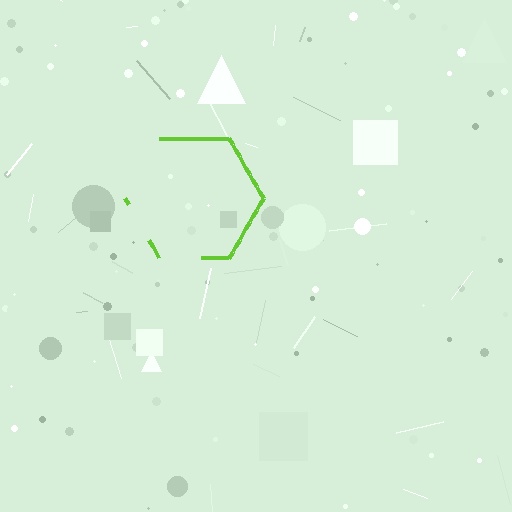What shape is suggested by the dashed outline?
The dashed outline suggests a hexagon.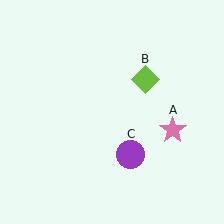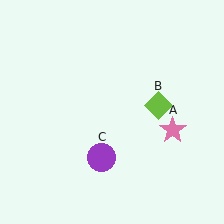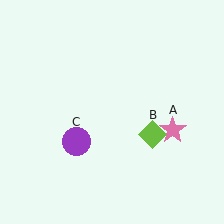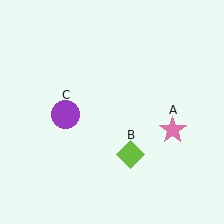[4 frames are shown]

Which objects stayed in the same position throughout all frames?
Pink star (object A) remained stationary.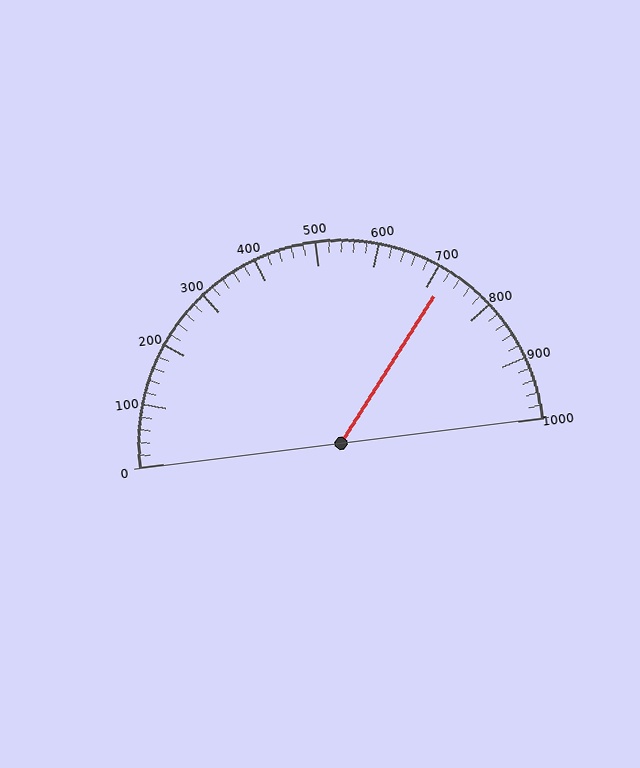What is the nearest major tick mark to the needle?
The nearest major tick mark is 700.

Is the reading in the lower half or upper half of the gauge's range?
The reading is in the upper half of the range (0 to 1000).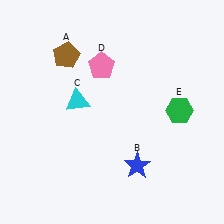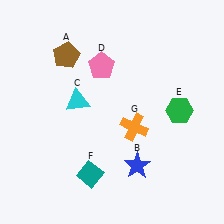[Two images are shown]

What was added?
A teal diamond (F), an orange cross (G) were added in Image 2.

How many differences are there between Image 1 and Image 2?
There are 2 differences between the two images.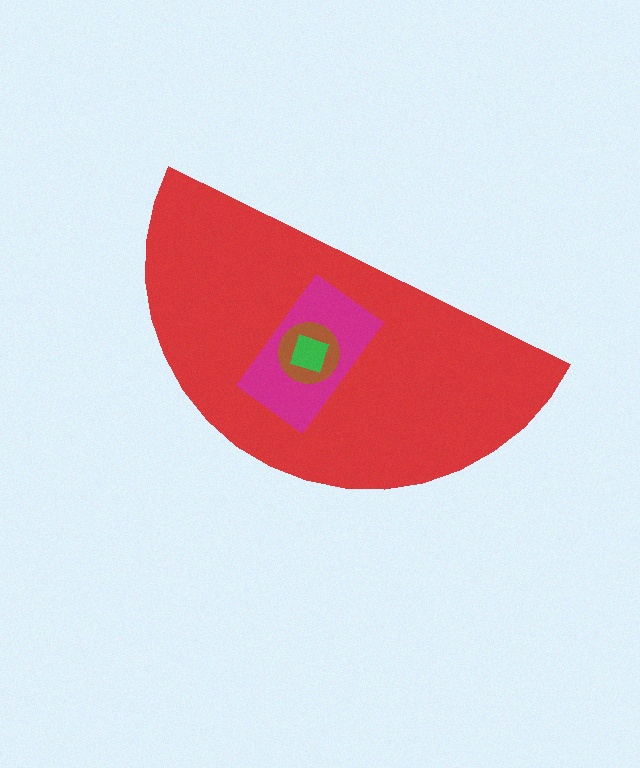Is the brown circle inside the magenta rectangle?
Yes.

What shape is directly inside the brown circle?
The green diamond.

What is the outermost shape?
The red semicircle.